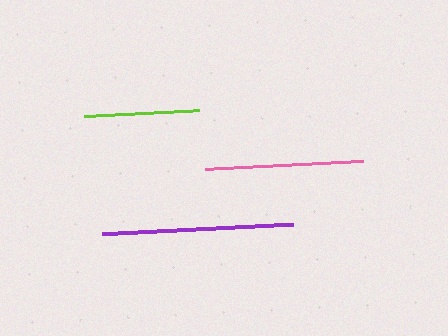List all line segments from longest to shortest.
From longest to shortest: purple, pink, lime.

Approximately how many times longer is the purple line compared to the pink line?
The purple line is approximately 1.2 times the length of the pink line.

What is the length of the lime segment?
The lime segment is approximately 115 pixels long.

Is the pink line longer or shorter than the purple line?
The purple line is longer than the pink line.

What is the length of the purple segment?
The purple segment is approximately 190 pixels long.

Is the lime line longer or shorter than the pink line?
The pink line is longer than the lime line.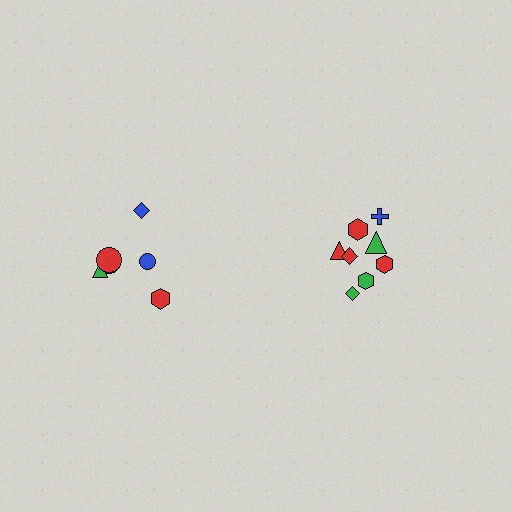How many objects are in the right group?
There are 8 objects.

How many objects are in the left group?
There are 6 objects.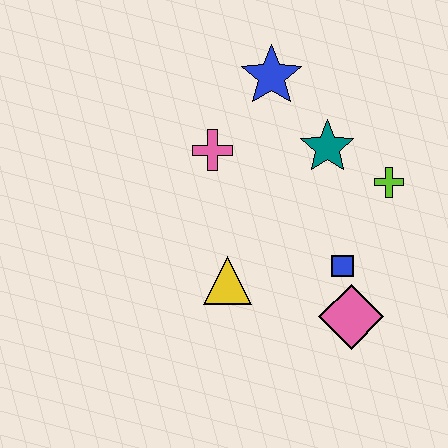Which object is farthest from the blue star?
The pink diamond is farthest from the blue star.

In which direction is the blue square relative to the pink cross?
The blue square is to the right of the pink cross.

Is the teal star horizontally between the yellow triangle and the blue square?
Yes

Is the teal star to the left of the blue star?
No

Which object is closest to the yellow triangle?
The blue square is closest to the yellow triangle.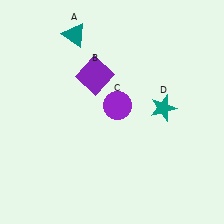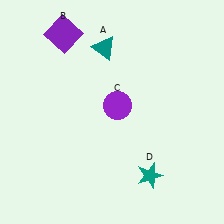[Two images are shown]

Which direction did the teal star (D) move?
The teal star (D) moved down.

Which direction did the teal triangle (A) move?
The teal triangle (A) moved right.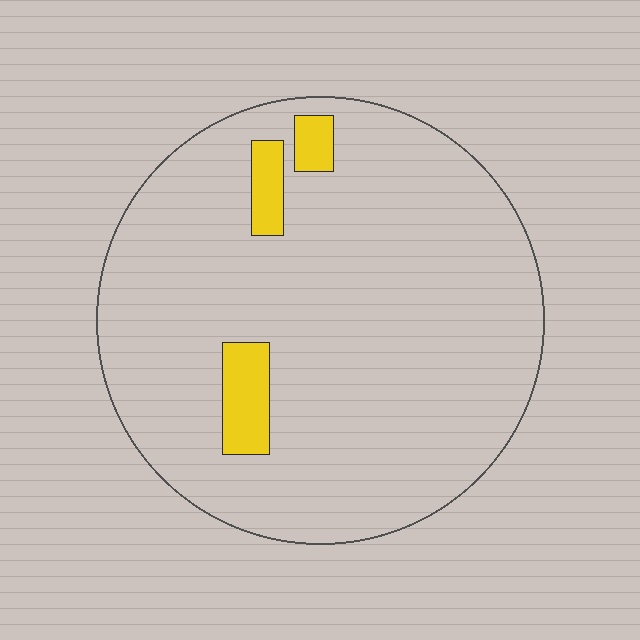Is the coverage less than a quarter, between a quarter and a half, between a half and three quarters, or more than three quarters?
Less than a quarter.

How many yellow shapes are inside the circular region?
3.